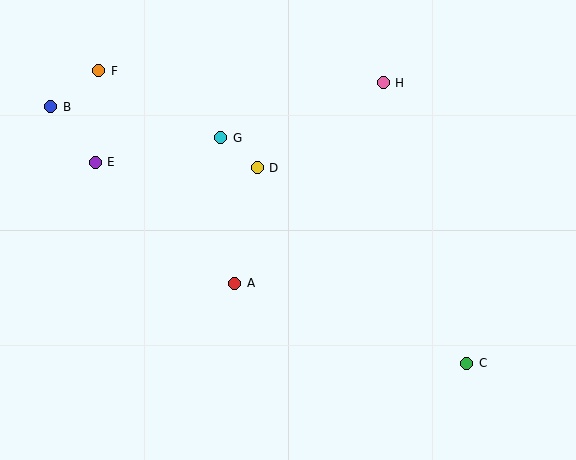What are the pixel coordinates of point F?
Point F is at (99, 71).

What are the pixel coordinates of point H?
Point H is at (383, 83).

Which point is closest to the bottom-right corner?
Point C is closest to the bottom-right corner.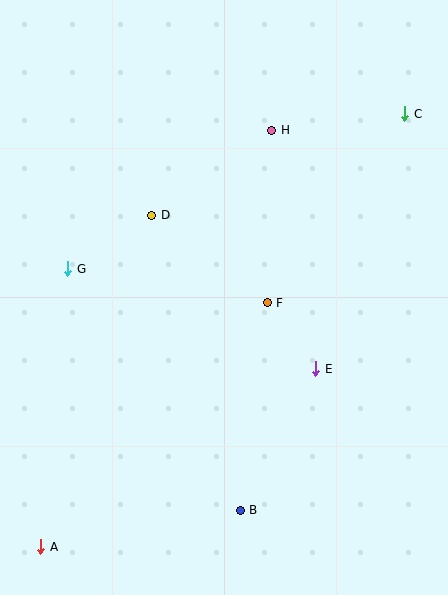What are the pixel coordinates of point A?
Point A is at (41, 547).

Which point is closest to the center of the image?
Point F at (267, 303) is closest to the center.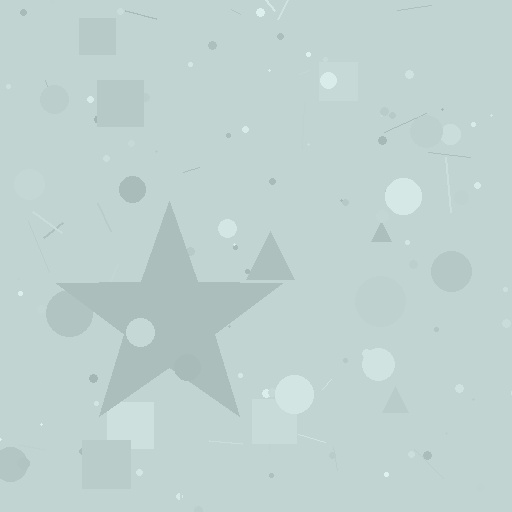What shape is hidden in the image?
A star is hidden in the image.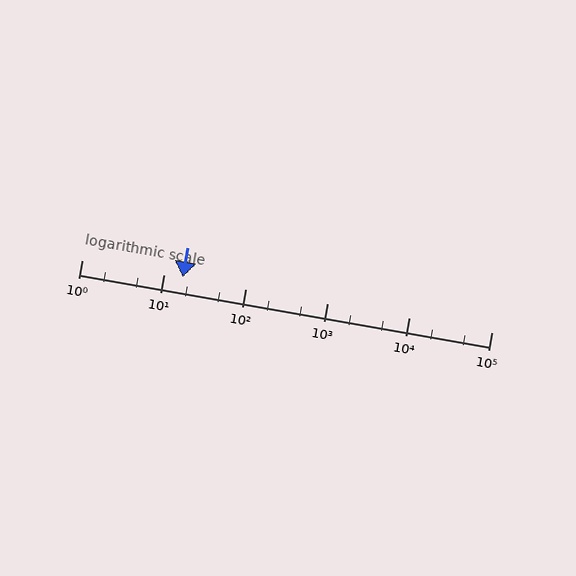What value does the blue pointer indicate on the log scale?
The pointer indicates approximately 17.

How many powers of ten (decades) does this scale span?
The scale spans 5 decades, from 1 to 100000.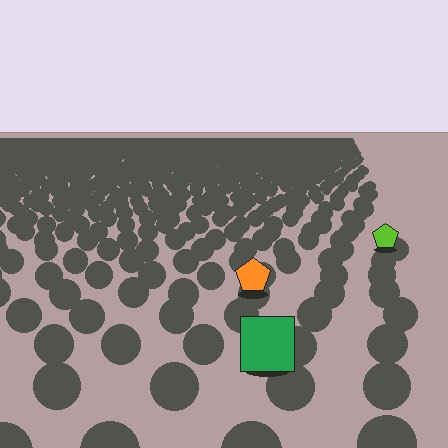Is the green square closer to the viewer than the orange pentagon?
Yes. The green square is closer — you can tell from the texture gradient: the ground texture is coarser near it.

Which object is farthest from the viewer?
The lime pentagon is farthest from the viewer. It appears smaller and the ground texture around it is denser.